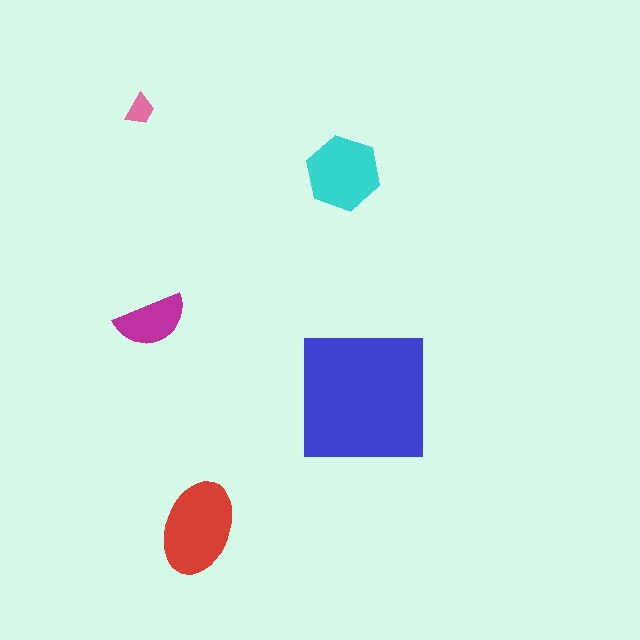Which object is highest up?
The pink trapezoid is topmost.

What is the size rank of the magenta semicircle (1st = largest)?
4th.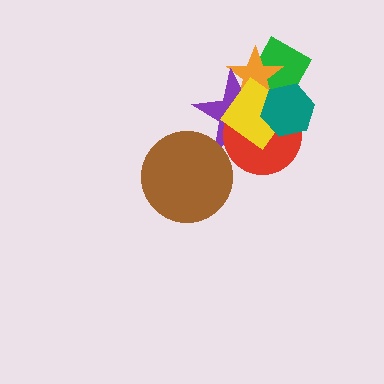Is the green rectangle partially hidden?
Yes, it is partially covered by another shape.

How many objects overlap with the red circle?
5 objects overlap with the red circle.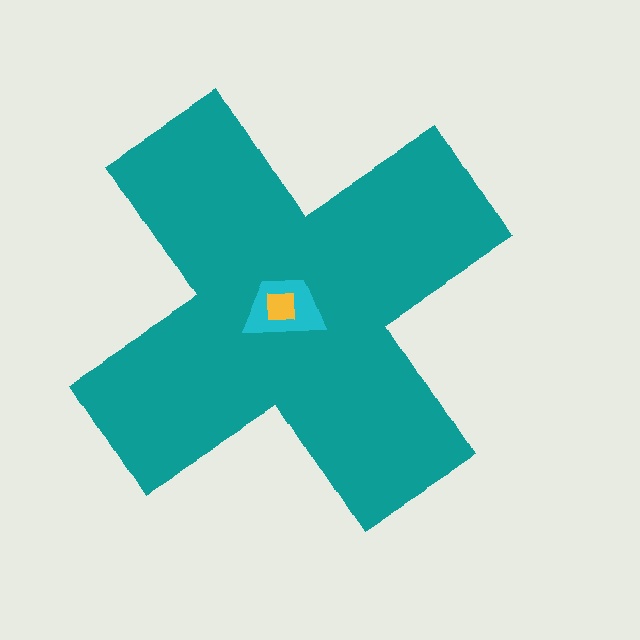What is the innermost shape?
The yellow square.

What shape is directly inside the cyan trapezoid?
The yellow square.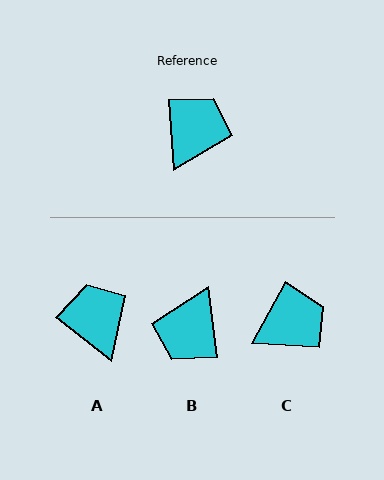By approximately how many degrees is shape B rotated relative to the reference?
Approximately 178 degrees clockwise.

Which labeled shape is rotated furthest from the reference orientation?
B, about 178 degrees away.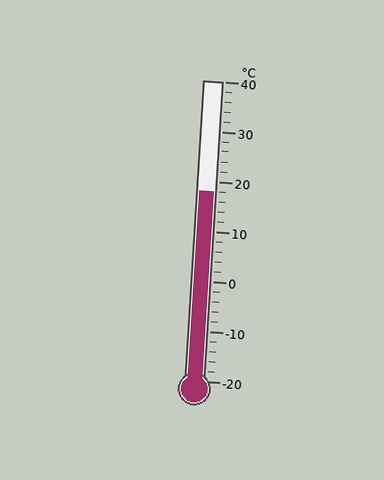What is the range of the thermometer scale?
The thermometer scale ranges from -20°C to 40°C.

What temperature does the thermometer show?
The thermometer shows approximately 18°C.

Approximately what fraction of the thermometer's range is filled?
The thermometer is filled to approximately 65% of its range.